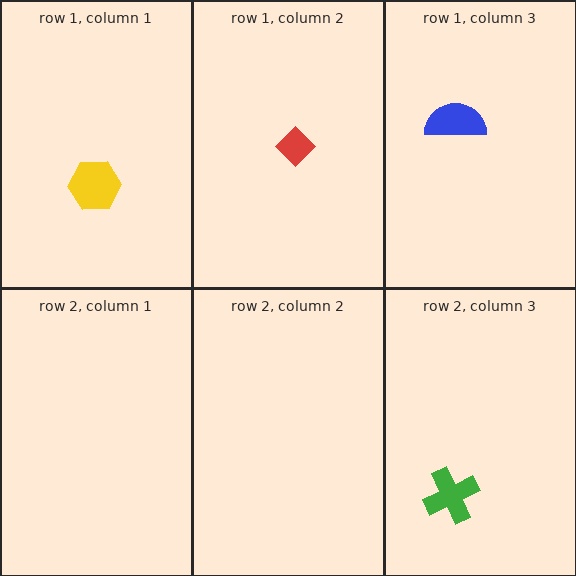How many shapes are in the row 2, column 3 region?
1.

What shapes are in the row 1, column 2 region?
The red diamond.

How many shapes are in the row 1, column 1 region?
1.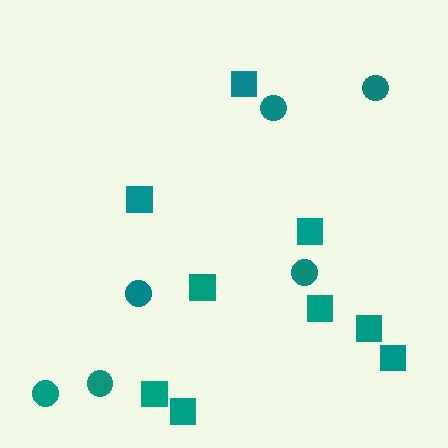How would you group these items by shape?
There are 2 groups: one group of circles (6) and one group of squares (9).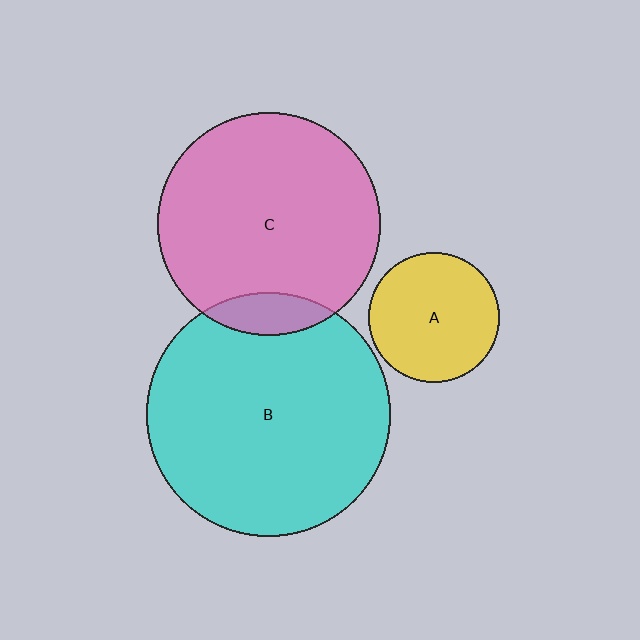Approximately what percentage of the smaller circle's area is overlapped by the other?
Approximately 10%.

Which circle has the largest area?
Circle B (cyan).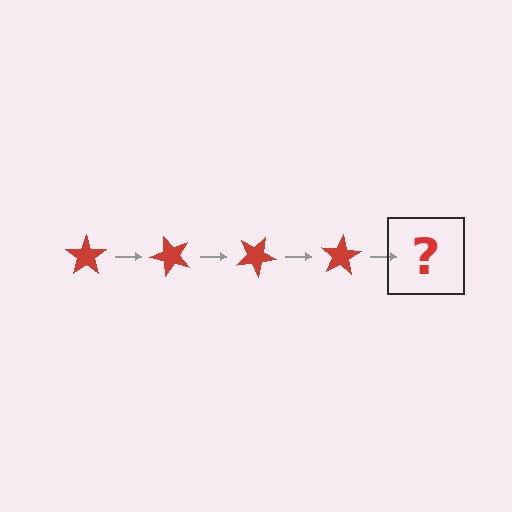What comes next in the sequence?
The next element should be a red star rotated 200 degrees.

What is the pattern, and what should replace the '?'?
The pattern is that the star rotates 50 degrees each step. The '?' should be a red star rotated 200 degrees.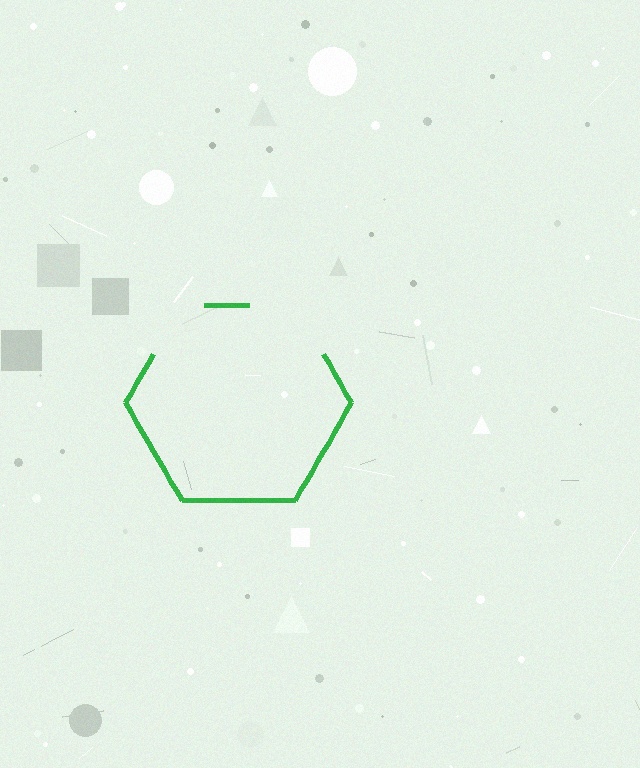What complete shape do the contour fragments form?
The contour fragments form a hexagon.